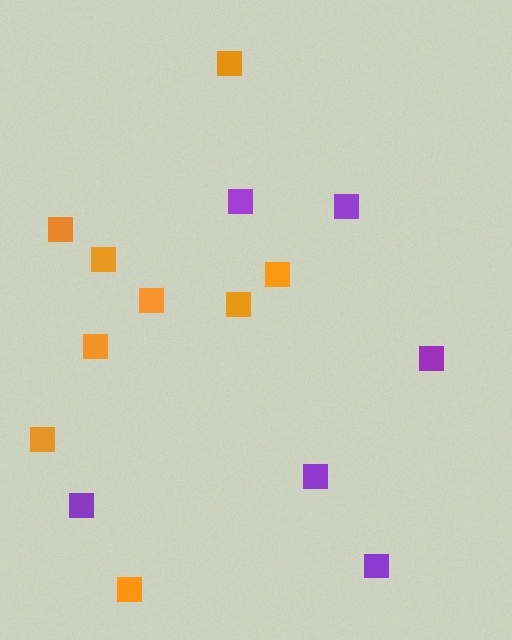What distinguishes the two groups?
There are 2 groups: one group of orange squares (9) and one group of purple squares (6).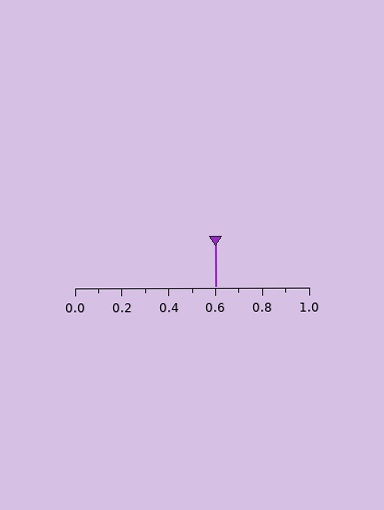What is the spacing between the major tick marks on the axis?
The major ticks are spaced 0.2 apart.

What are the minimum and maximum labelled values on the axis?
The axis runs from 0.0 to 1.0.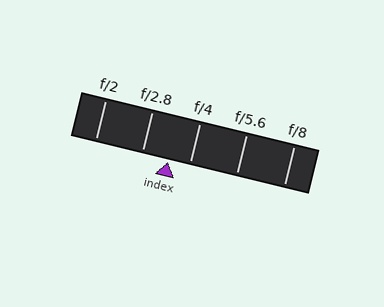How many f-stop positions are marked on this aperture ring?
There are 5 f-stop positions marked.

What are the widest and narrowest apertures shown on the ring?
The widest aperture shown is f/2 and the narrowest is f/8.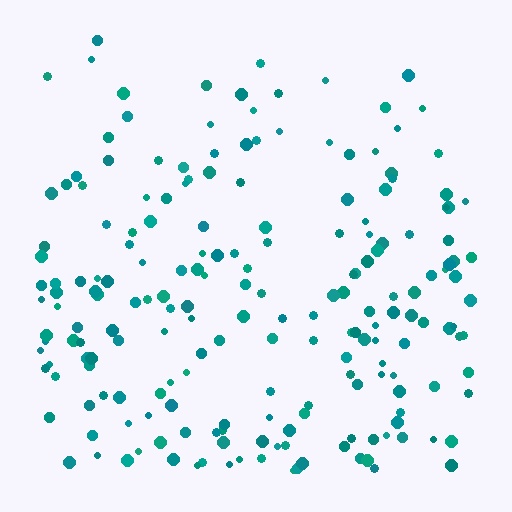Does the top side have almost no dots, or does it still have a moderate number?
Still a moderate number, just noticeably fewer than the bottom.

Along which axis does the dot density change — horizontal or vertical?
Vertical.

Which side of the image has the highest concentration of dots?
The bottom.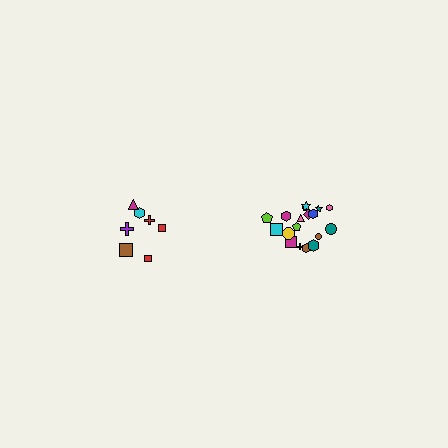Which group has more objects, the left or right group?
The right group.